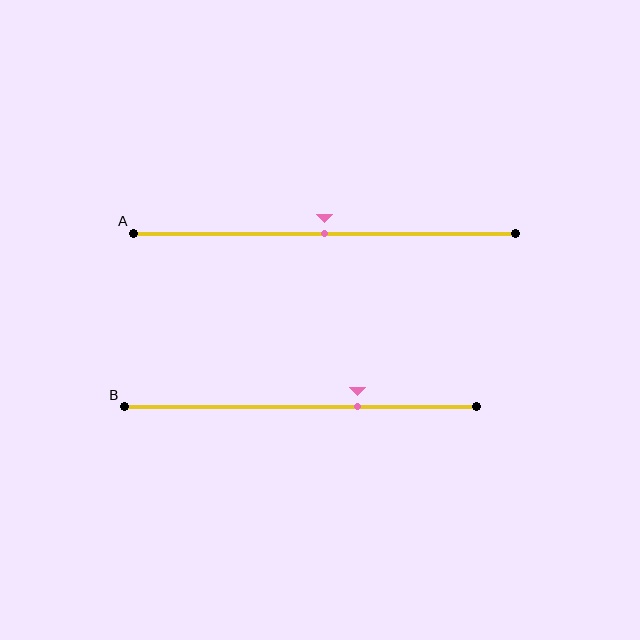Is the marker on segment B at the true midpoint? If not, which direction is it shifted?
No, the marker on segment B is shifted to the right by about 16% of the segment length.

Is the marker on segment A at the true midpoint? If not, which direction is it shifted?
Yes, the marker on segment A is at the true midpoint.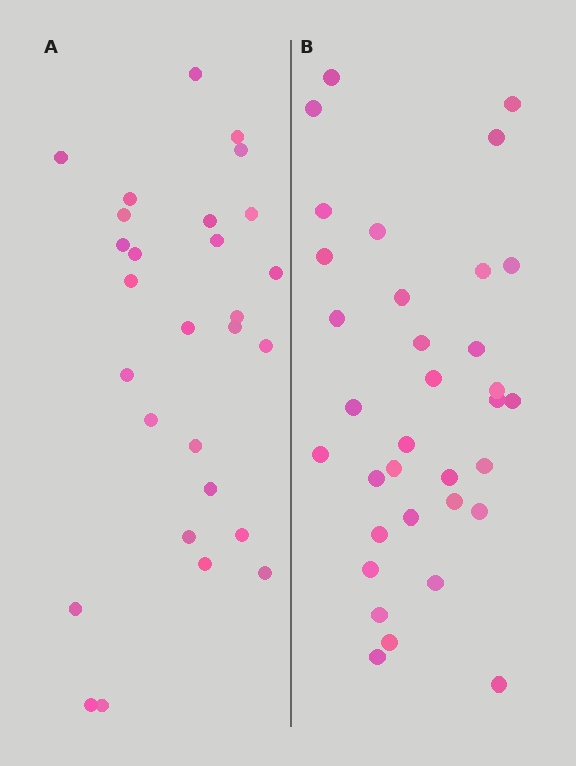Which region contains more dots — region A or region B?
Region B (the right region) has more dots.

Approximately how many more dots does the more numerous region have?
Region B has about 6 more dots than region A.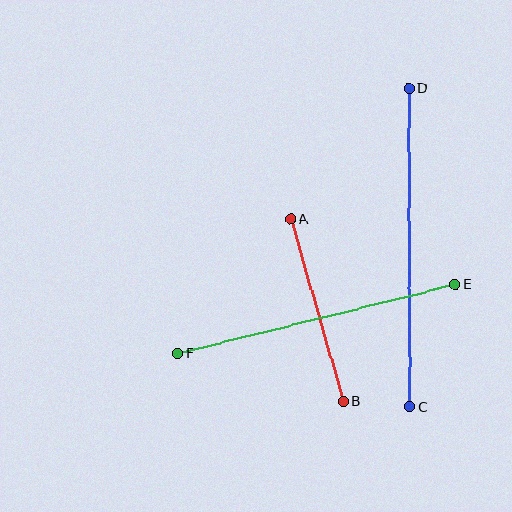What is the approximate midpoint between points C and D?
The midpoint is at approximately (409, 247) pixels.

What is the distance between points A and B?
The distance is approximately 189 pixels.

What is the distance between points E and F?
The distance is approximately 285 pixels.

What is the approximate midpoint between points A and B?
The midpoint is at approximately (317, 310) pixels.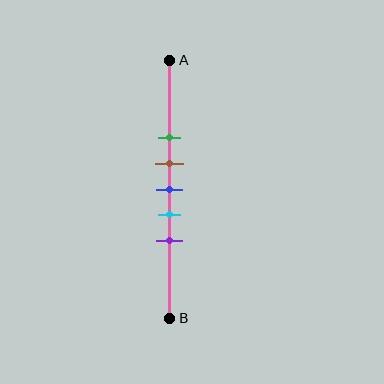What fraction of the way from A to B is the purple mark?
The purple mark is approximately 70% (0.7) of the way from A to B.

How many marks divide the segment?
There are 5 marks dividing the segment.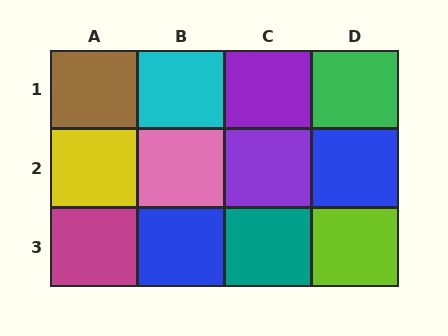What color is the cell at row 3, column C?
Teal.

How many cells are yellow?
1 cell is yellow.